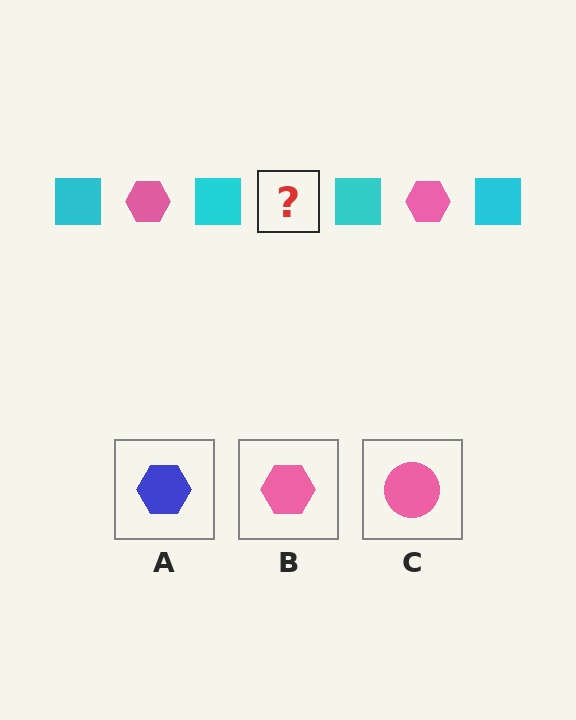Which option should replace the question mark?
Option B.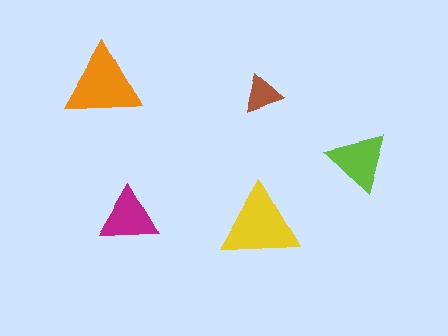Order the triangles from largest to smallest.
the yellow one, the orange one, the lime one, the magenta one, the brown one.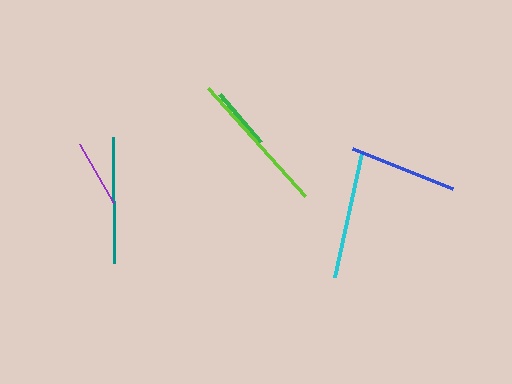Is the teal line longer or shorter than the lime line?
The lime line is longer than the teal line.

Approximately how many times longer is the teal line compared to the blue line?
The teal line is approximately 1.2 times the length of the blue line.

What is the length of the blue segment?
The blue segment is approximately 108 pixels long.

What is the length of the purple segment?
The purple segment is approximately 69 pixels long.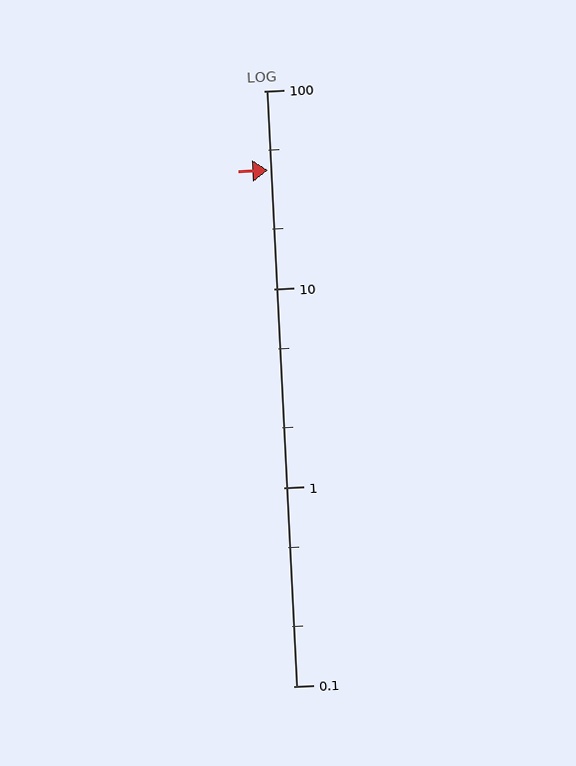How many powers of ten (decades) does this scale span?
The scale spans 3 decades, from 0.1 to 100.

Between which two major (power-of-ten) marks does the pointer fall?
The pointer is between 10 and 100.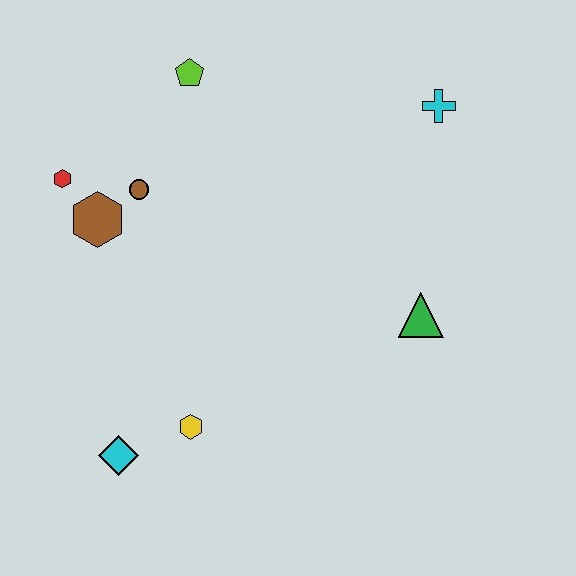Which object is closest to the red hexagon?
The brown hexagon is closest to the red hexagon.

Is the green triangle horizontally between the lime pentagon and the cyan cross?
Yes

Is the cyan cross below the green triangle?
No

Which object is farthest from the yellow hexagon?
The cyan cross is farthest from the yellow hexagon.